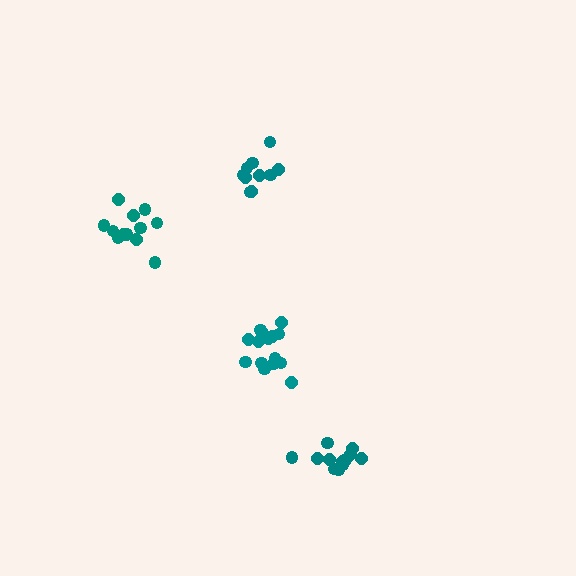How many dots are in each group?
Group 1: 12 dots, Group 2: 16 dots, Group 3: 13 dots, Group 4: 10 dots (51 total).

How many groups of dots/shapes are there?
There are 4 groups.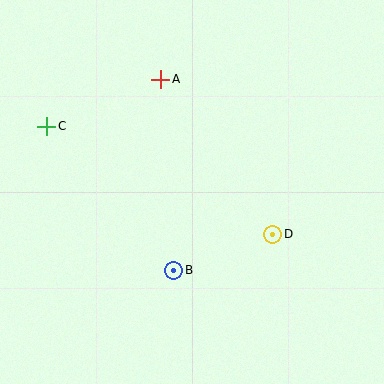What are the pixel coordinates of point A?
Point A is at (161, 79).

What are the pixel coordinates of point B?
Point B is at (174, 270).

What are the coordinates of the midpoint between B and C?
The midpoint between B and C is at (110, 198).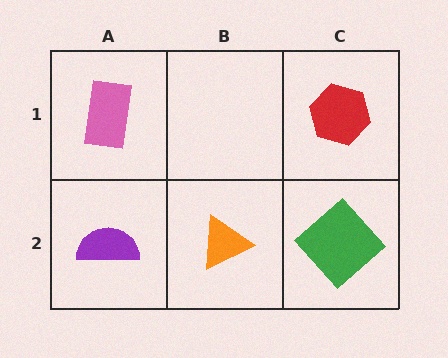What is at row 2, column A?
A purple semicircle.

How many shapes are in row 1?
2 shapes.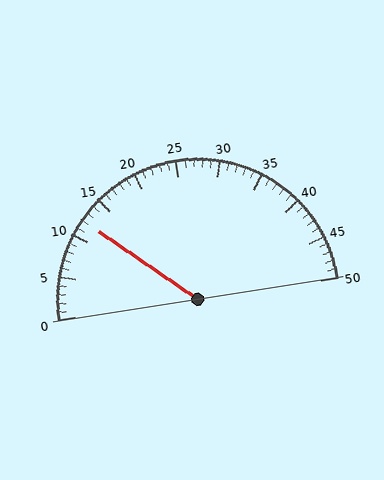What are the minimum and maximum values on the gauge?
The gauge ranges from 0 to 50.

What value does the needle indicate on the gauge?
The needle indicates approximately 12.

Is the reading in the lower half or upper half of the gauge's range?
The reading is in the lower half of the range (0 to 50).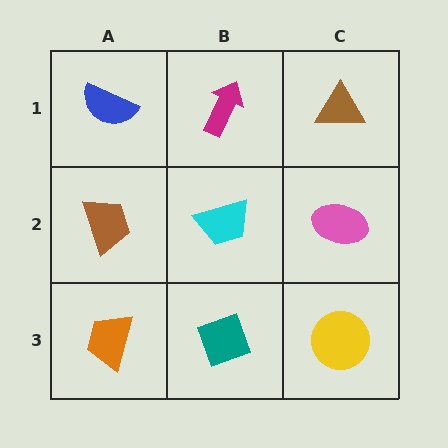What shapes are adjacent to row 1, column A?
A brown trapezoid (row 2, column A), a magenta arrow (row 1, column B).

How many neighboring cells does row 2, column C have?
3.